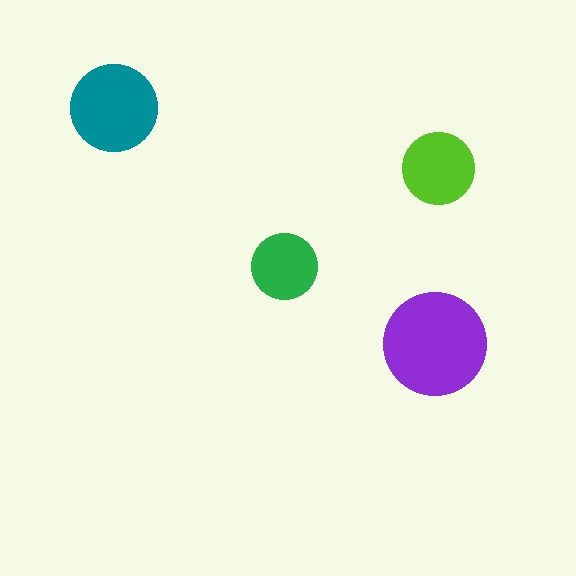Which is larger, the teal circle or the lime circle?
The teal one.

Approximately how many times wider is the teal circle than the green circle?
About 1.5 times wider.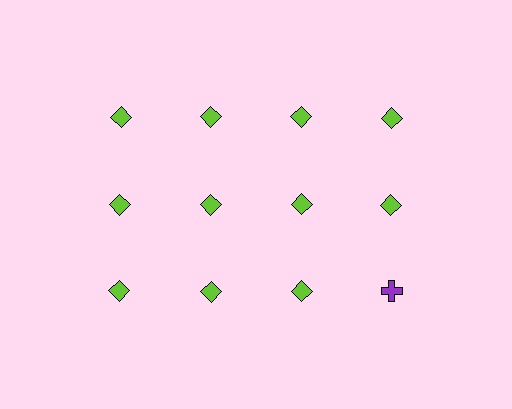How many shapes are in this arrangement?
There are 12 shapes arranged in a grid pattern.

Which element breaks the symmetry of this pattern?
The purple cross in the third row, second from right column breaks the symmetry. All other shapes are lime diamonds.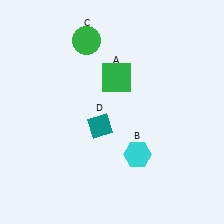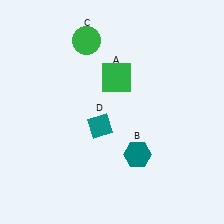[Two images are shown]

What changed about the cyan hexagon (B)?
In Image 1, B is cyan. In Image 2, it changed to teal.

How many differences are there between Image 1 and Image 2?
There is 1 difference between the two images.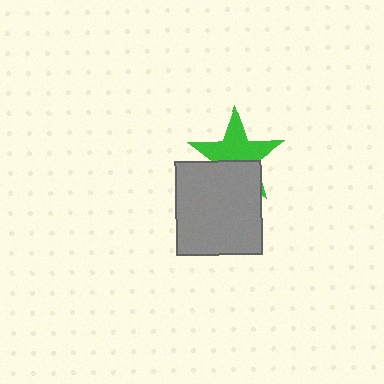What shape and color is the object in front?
The object in front is a gray rectangle.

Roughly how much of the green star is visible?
About half of it is visible (roughly 62%).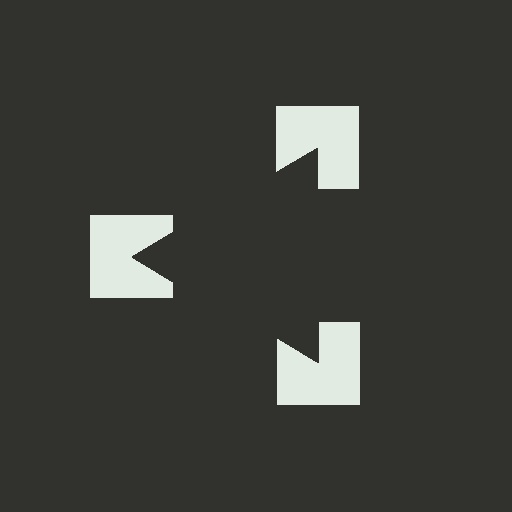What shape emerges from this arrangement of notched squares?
An illusory triangle — its edges are inferred from the aligned wedge cuts in the notched squares, not physically drawn.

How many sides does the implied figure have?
3 sides.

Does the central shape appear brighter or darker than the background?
It typically appears slightly darker than the background, even though no actual brightness change is drawn.